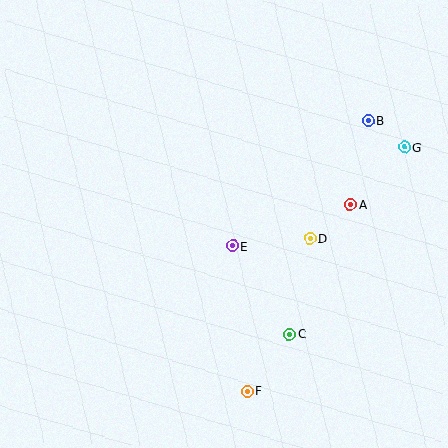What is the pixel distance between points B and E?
The distance between B and E is 185 pixels.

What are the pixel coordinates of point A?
Point A is at (350, 205).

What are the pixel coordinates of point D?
Point D is at (310, 238).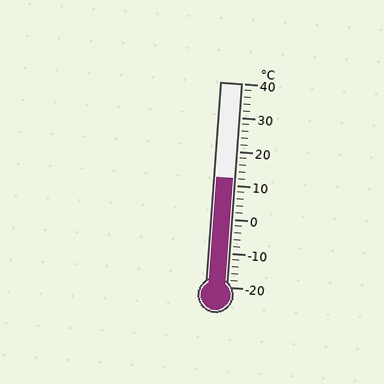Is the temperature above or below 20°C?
The temperature is below 20°C.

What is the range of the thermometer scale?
The thermometer scale ranges from -20°C to 40°C.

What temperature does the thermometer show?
The thermometer shows approximately 12°C.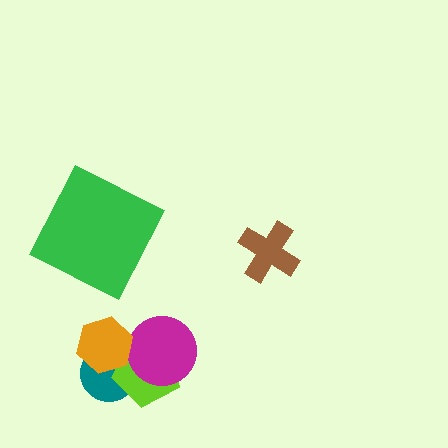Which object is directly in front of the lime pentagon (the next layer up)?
The magenta circle is directly in front of the lime pentagon.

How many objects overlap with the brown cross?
0 objects overlap with the brown cross.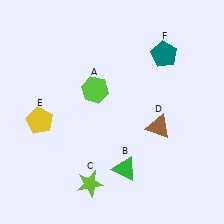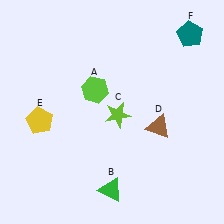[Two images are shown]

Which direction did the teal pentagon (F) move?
The teal pentagon (F) moved right.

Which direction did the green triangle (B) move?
The green triangle (B) moved down.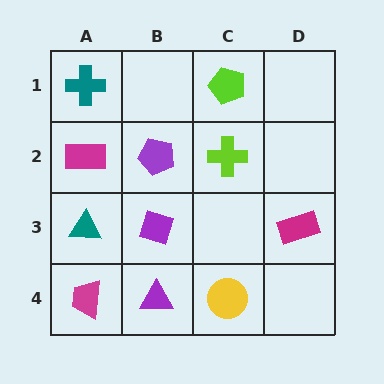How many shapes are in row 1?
2 shapes.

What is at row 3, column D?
A magenta rectangle.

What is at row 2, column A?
A magenta rectangle.